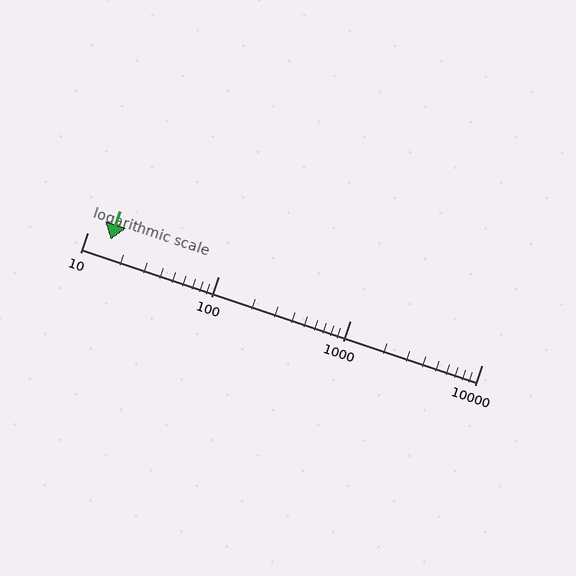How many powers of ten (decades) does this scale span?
The scale spans 3 decades, from 10 to 10000.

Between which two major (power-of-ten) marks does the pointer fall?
The pointer is between 10 and 100.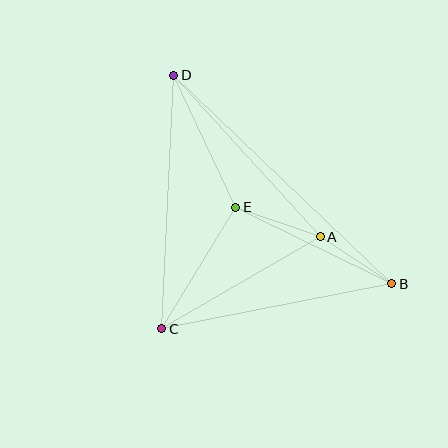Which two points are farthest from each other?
Points B and D are farthest from each other.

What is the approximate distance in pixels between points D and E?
The distance between D and E is approximately 146 pixels.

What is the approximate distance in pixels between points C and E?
The distance between C and E is approximately 142 pixels.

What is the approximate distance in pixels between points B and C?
The distance between B and C is approximately 234 pixels.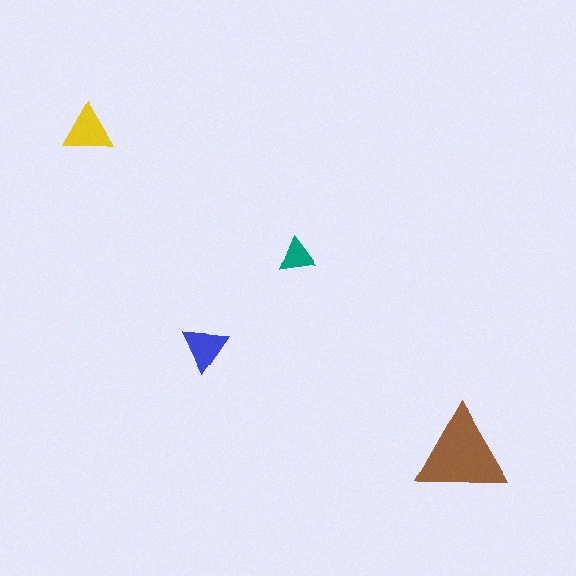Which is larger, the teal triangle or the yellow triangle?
The yellow one.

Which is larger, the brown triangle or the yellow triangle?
The brown one.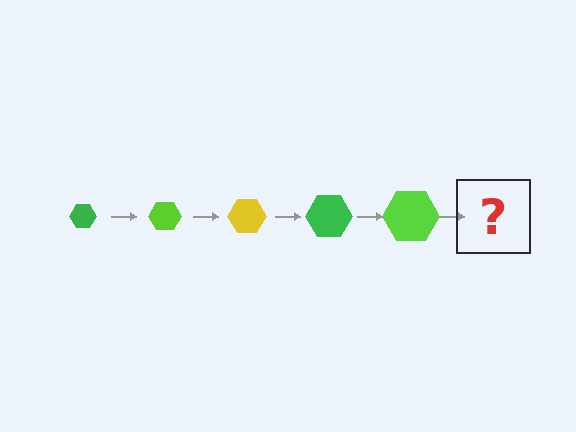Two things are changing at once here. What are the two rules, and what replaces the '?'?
The two rules are that the hexagon grows larger each step and the color cycles through green, lime, and yellow. The '?' should be a yellow hexagon, larger than the previous one.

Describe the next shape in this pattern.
It should be a yellow hexagon, larger than the previous one.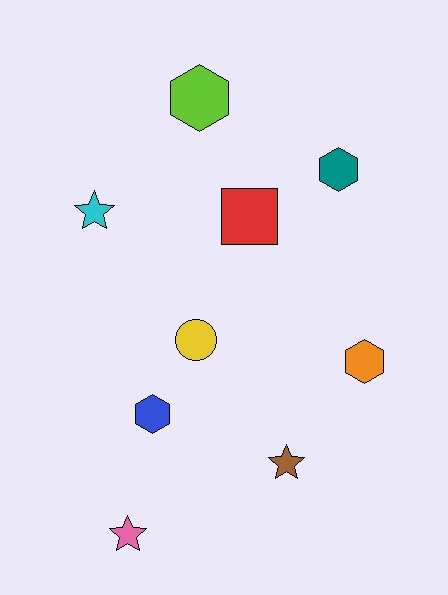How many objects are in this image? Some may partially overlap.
There are 9 objects.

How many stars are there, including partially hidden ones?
There are 3 stars.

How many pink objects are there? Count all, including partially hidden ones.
There is 1 pink object.